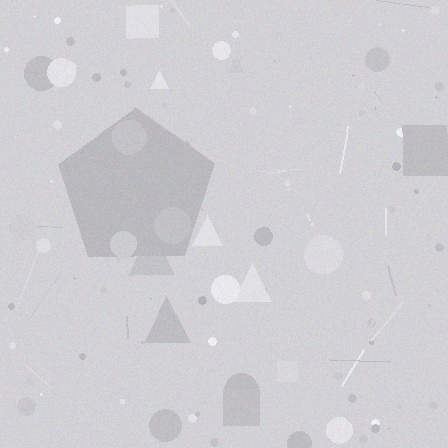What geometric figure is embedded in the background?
A pentagon is embedded in the background.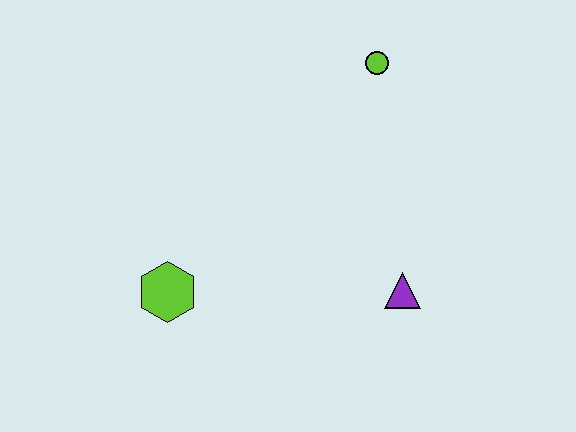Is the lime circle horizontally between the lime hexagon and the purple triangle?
Yes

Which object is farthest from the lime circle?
The lime hexagon is farthest from the lime circle.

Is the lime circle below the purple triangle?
No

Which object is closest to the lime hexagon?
The purple triangle is closest to the lime hexagon.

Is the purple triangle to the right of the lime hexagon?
Yes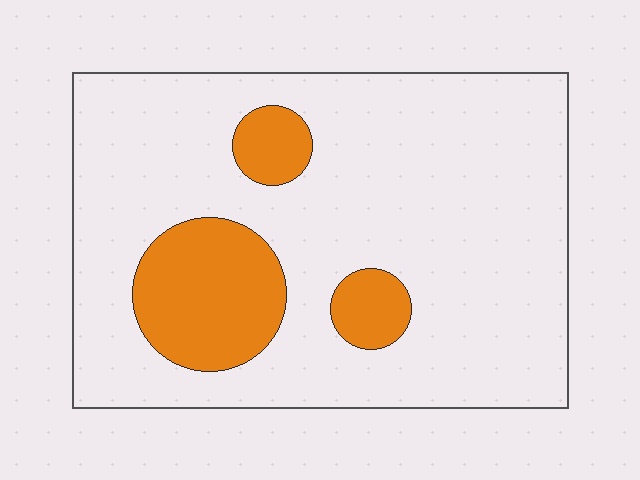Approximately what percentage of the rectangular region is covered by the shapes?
Approximately 15%.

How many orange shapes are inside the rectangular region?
3.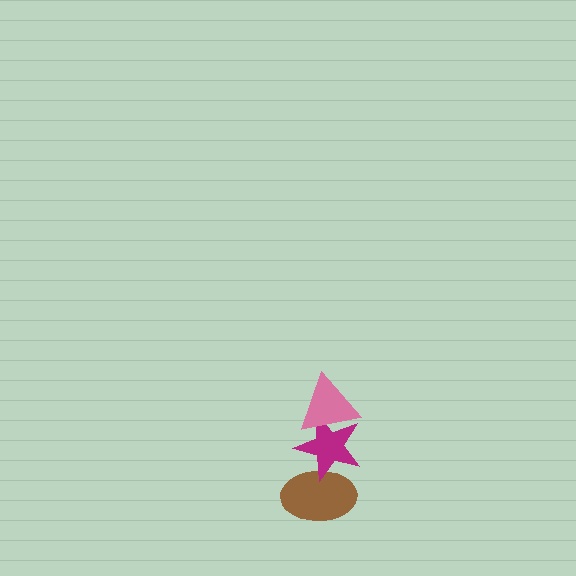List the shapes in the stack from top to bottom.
From top to bottom: the pink triangle, the magenta star, the brown ellipse.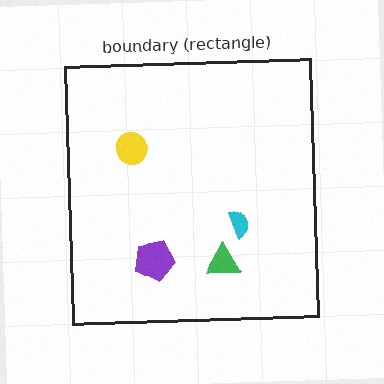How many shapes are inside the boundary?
4 inside, 0 outside.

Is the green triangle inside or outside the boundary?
Inside.